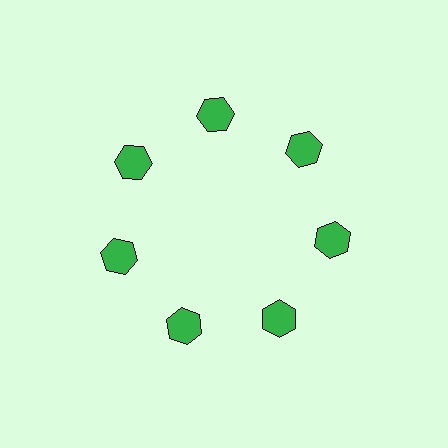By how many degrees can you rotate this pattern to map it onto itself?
The pattern maps onto itself every 51 degrees of rotation.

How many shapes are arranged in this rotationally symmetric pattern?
There are 7 shapes, arranged in 7 groups of 1.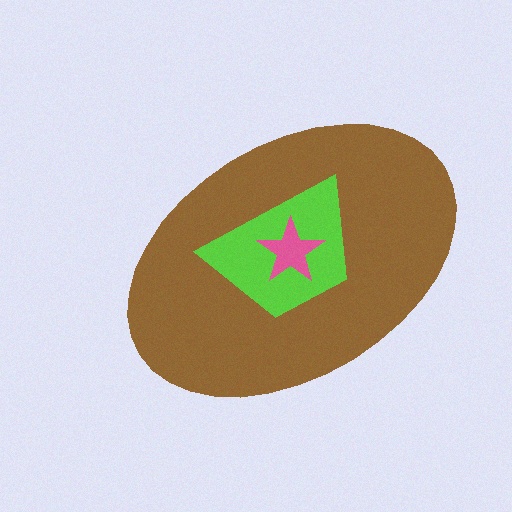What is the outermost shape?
The brown ellipse.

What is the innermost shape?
The pink star.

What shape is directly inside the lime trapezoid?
The pink star.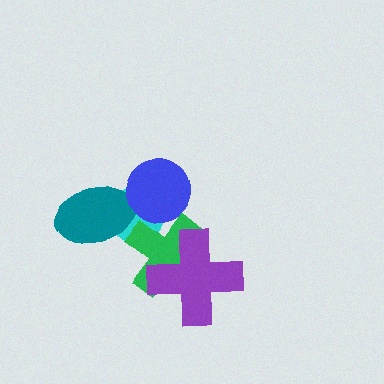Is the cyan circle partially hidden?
Yes, it is partially covered by another shape.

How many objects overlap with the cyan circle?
3 objects overlap with the cyan circle.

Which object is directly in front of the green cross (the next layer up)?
The purple cross is directly in front of the green cross.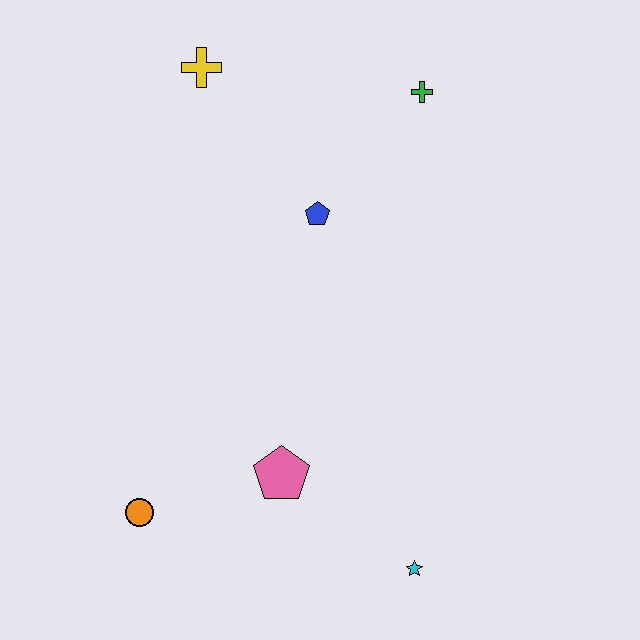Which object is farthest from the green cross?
The orange circle is farthest from the green cross.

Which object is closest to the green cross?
The blue pentagon is closest to the green cross.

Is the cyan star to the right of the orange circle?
Yes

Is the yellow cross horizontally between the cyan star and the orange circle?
Yes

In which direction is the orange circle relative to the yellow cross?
The orange circle is below the yellow cross.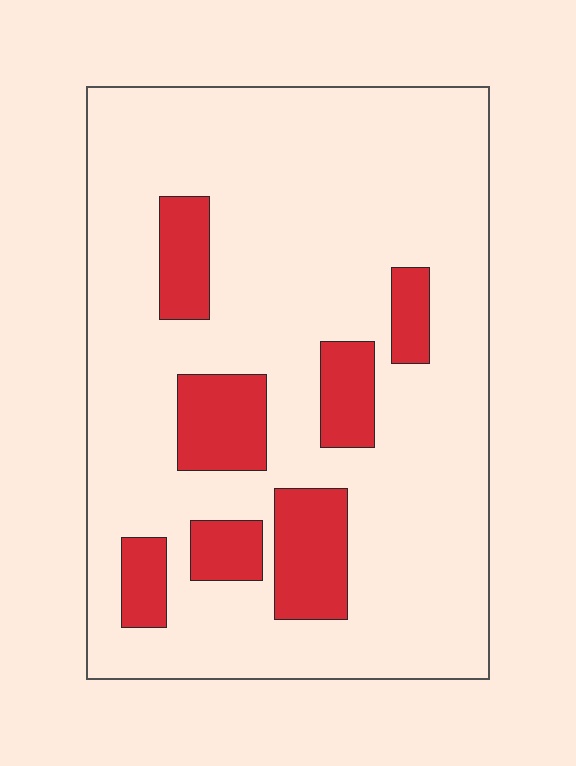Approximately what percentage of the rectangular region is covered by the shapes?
Approximately 20%.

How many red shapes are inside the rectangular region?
7.